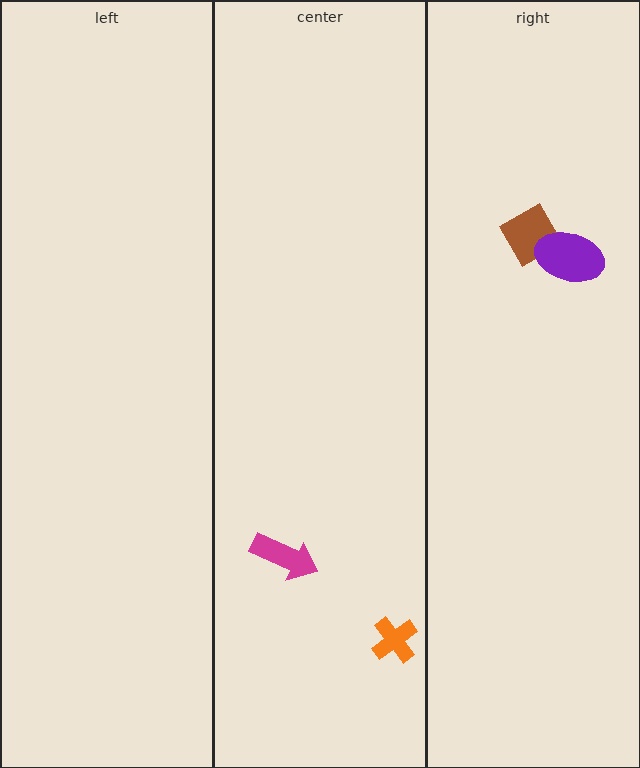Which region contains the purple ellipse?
The right region.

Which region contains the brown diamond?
The right region.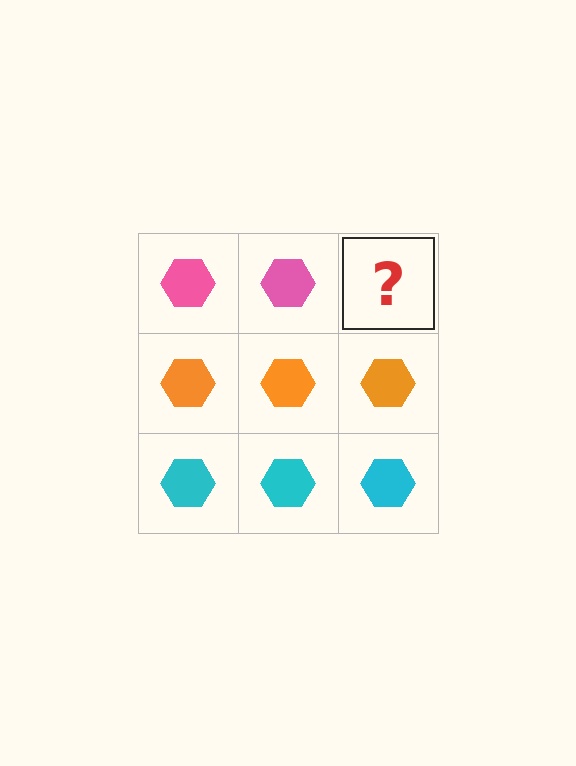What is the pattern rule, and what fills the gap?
The rule is that each row has a consistent color. The gap should be filled with a pink hexagon.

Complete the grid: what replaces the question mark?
The question mark should be replaced with a pink hexagon.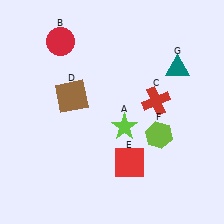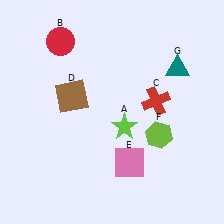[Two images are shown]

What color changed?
The square (E) changed from red in Image 1 to pink in Image 2.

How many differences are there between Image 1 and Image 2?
There is 1 difference between the two images.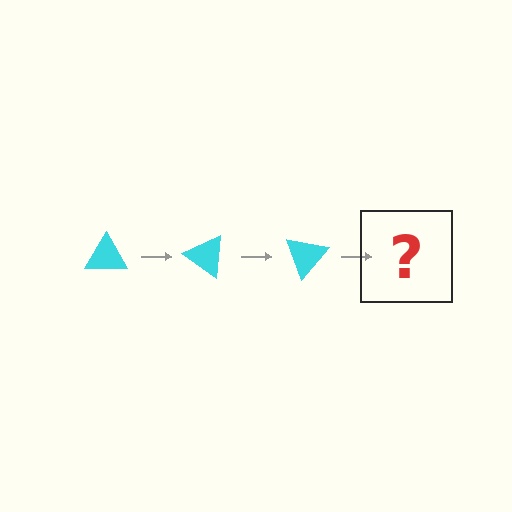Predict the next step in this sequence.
The next step is a cyan triangle rotated 105 degrees.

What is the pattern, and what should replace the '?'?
The pattern is that the triangle rotates 35 degrees each step. The '?' should be a cyan triangle rotated 105 degrees.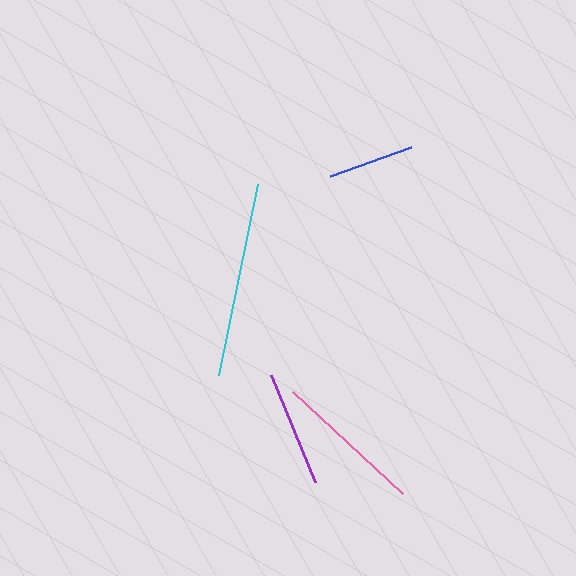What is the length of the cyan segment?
The cyan segment is approximately 195 pixels long.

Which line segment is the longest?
The cyan line is the longest at approximately 195 pixels.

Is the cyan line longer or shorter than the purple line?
The cyan line is longer than the purple line.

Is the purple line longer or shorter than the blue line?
The purple line is longer than the blue line.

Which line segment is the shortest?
The blue line is the shortest at approximately 86 pixels.